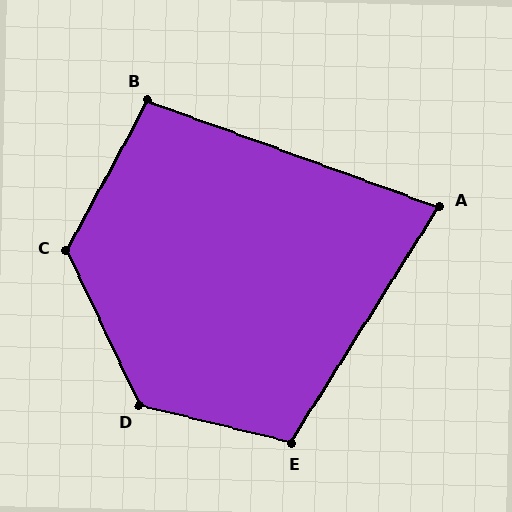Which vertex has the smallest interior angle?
A, at approximately 78 degrees.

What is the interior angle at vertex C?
Approximately 126 degrees (obtuse).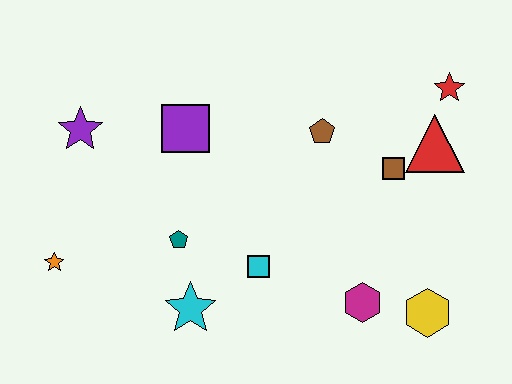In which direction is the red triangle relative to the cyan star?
The red triangle is to the right of the cyan star.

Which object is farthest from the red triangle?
The orange star is farthest from the red triangle.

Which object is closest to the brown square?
The red triangle is closest to the brown square.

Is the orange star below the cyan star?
No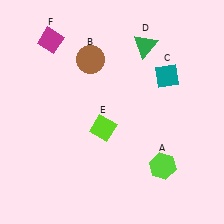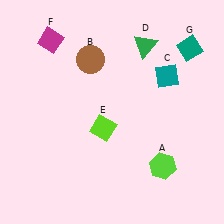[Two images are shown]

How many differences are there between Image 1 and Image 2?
There is 1 difference between the two images.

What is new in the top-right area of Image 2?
A teal diamond (G) was added in the top-right area of Image 2.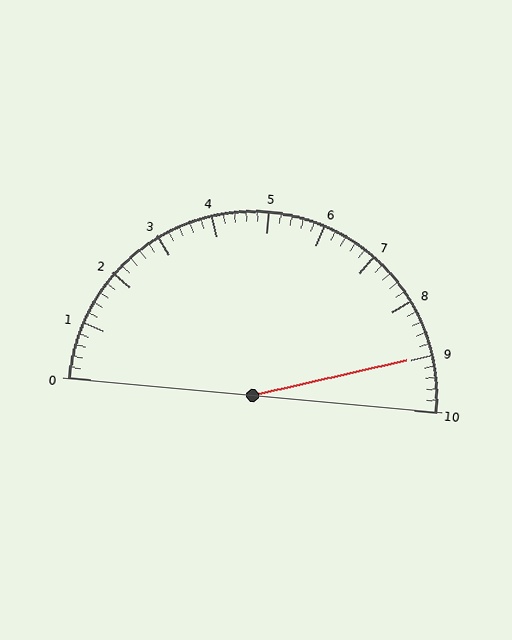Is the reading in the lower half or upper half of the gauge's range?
The reading is in the upper half of the range (0 to 10).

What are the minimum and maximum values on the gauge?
The gauge ranges from 0 to 10.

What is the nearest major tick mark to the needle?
The nearest major tick mark is 9.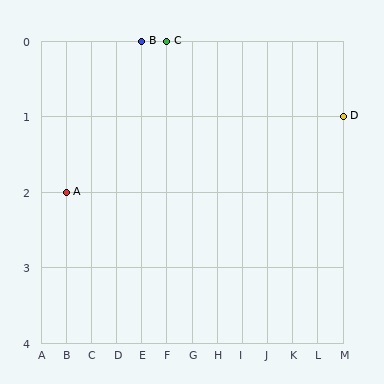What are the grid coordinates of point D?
Point D is at grid coordinates (M, 1).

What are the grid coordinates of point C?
Point C is at grid coordinates (F, 0).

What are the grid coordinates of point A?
Point A is at grid coordinates (B, 2).